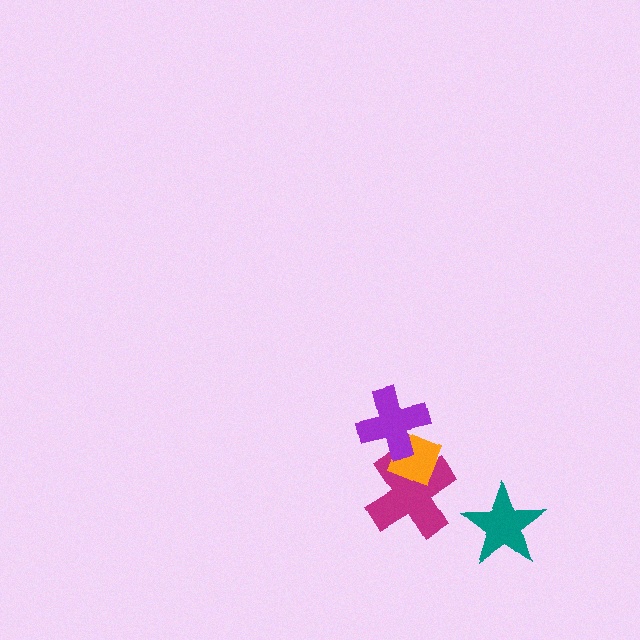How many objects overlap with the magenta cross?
2 objects overlap with the magenta cross.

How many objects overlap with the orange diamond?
2 objects overlap with the orange diamond.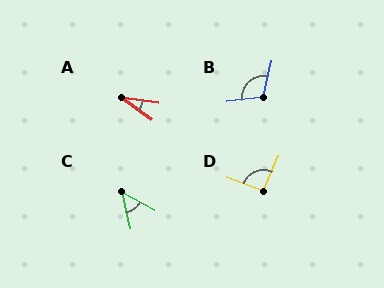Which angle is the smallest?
A, at approximately 28 degrees.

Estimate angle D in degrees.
Approximately 93 degrees.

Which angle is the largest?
B, at approximately 110 degrees.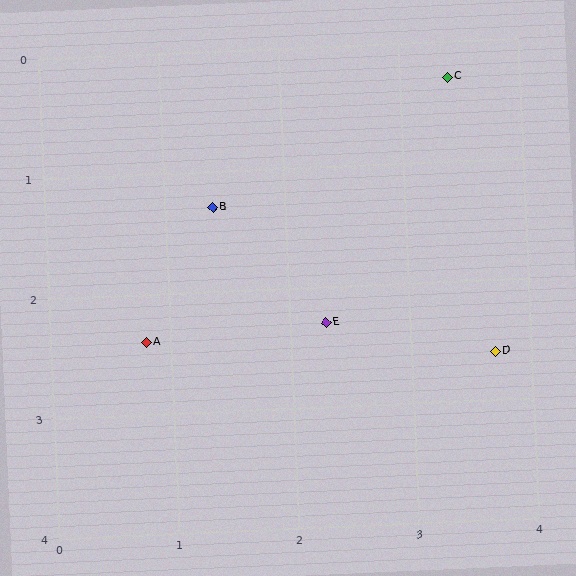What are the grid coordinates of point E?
Point E is at approximately (2.3, 2.3).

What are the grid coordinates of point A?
Point A is at approximately (0.8, 2.4).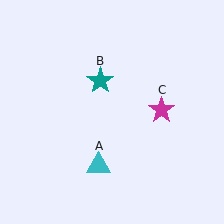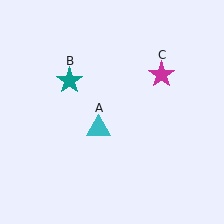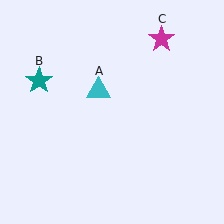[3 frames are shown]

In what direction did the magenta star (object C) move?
The magenta star (object C) moved up.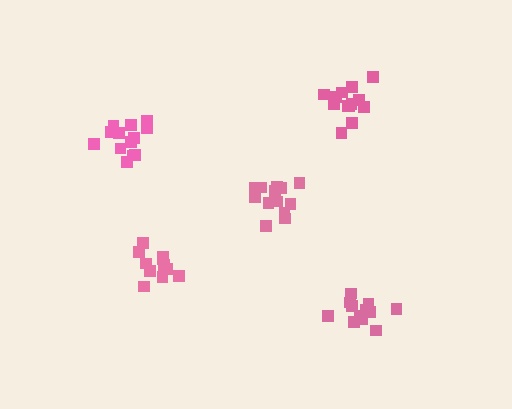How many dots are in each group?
Group 1: 11 dots, Group 2: 13 dots, Group 3: 12 dots, Group 4: 14 dots, Group 5: 13 dots (63 total).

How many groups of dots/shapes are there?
There are 5 groups.